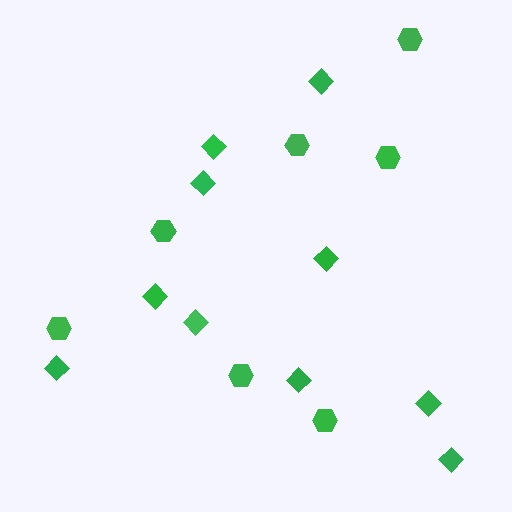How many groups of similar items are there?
There are 2 groups: one group of diamonds (10) and one group of hexagons (7).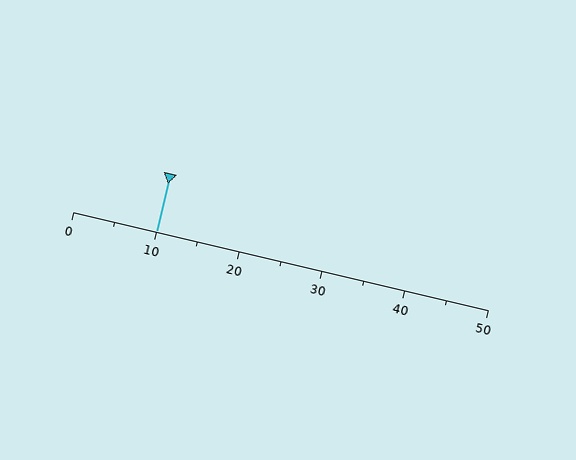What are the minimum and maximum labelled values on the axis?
The axis runs from 0 to 50.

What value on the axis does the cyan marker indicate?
The marker indicates approximately 10.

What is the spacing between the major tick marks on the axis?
The major ticks are spaced 10 apart.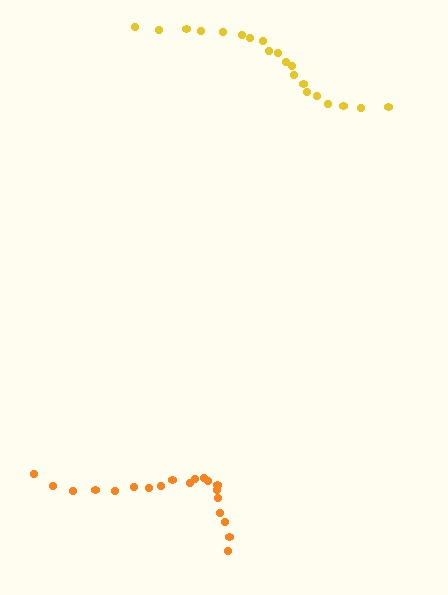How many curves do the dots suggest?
There are 2 distinct paths.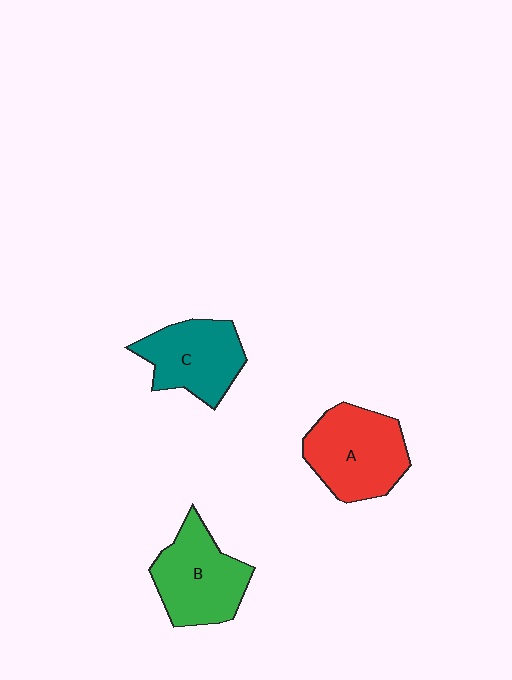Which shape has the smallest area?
Shape C (teal).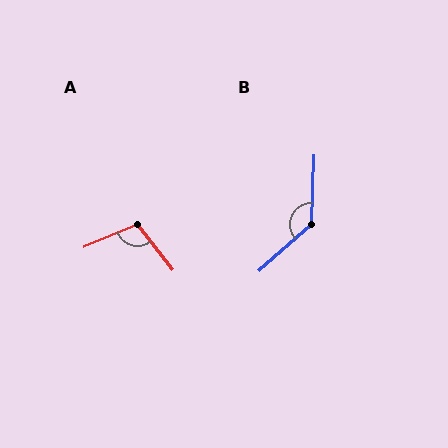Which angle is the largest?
B, at approximately 134 degrees.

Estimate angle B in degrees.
Approximately 134 degrees.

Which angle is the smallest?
A, at approximately 105 degrees.